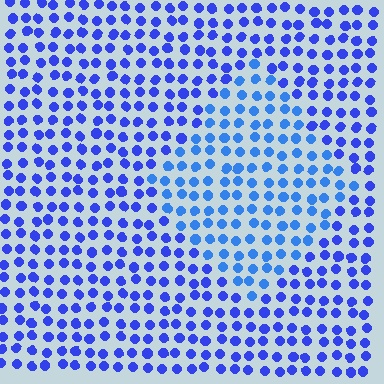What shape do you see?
I see a diamond.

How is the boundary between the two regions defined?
The boundary is defined purely by a slight shift in hue (about 21 degrees). Spacing, size, and orientation are identical on both sides.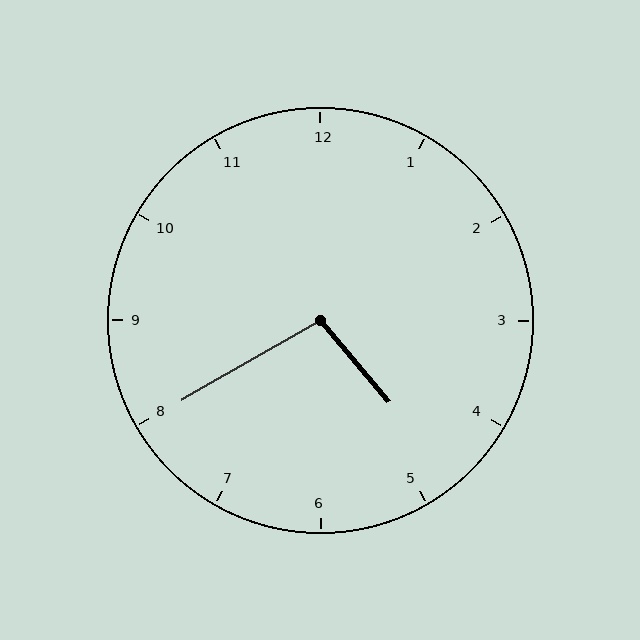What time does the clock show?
4:40.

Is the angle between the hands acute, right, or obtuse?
It is obtuse.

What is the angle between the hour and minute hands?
Approximately 100 degrees.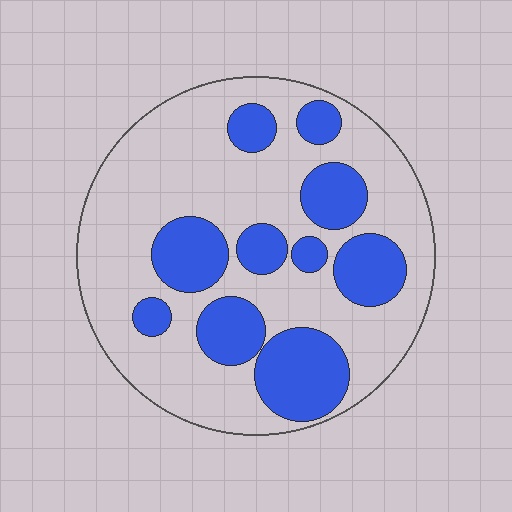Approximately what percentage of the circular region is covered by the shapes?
Approximately 30%.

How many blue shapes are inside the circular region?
10.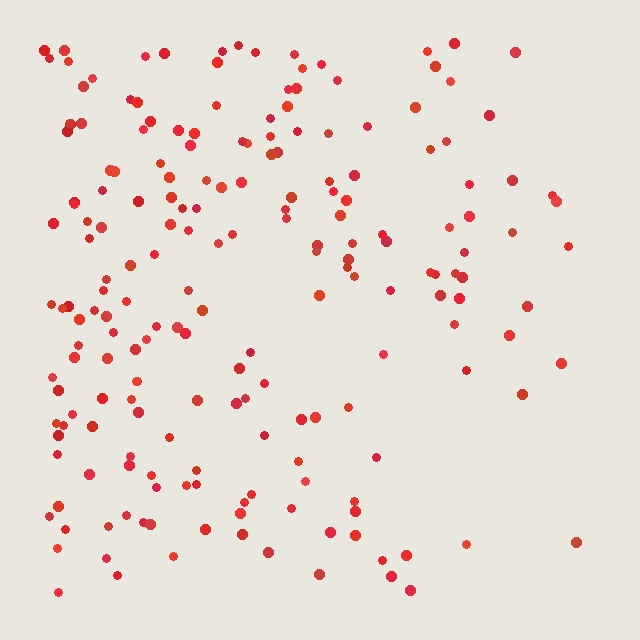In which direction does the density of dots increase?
From right to left, with the left side densest.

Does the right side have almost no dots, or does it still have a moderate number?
Still a moderate number, just noticeably fewer than the left.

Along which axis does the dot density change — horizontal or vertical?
Horizontal.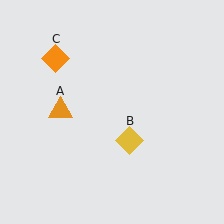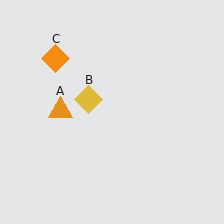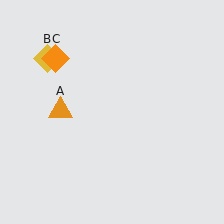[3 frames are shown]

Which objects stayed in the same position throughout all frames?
Orange triangle (object A) and orange diamond (object C) remained stationary.